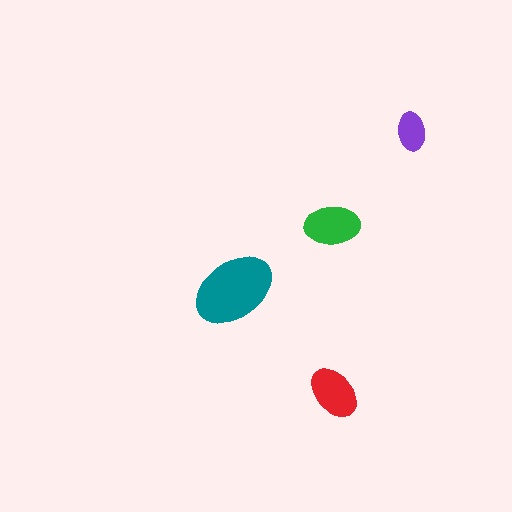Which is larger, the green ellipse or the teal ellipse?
The teal one.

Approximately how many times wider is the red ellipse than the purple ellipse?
About 1.5 times wider.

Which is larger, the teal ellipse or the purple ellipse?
The teal one.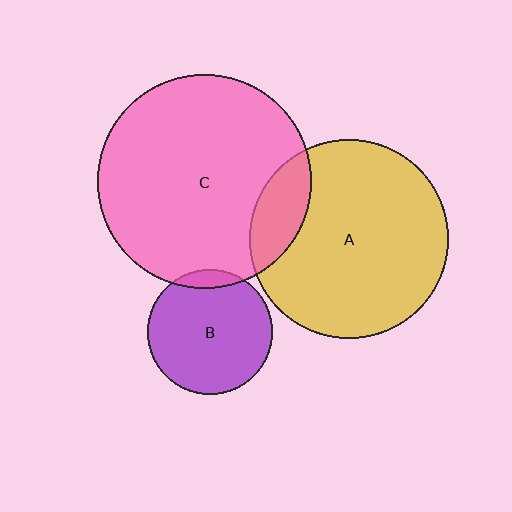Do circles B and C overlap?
Yes.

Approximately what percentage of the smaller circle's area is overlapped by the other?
Approximately 10%.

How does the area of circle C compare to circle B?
Approximately 2.9 times.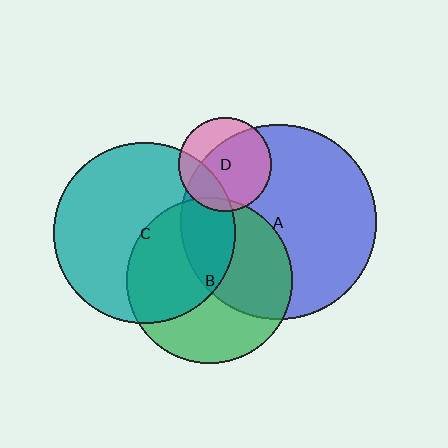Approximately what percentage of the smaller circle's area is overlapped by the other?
Approximately 5%.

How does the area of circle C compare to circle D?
Approximately 3.8 times.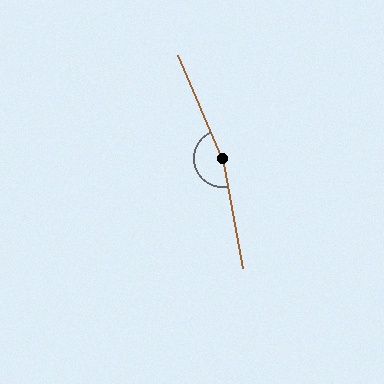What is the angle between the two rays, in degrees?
Approximately 167 degrees.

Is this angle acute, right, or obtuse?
It is obtuse.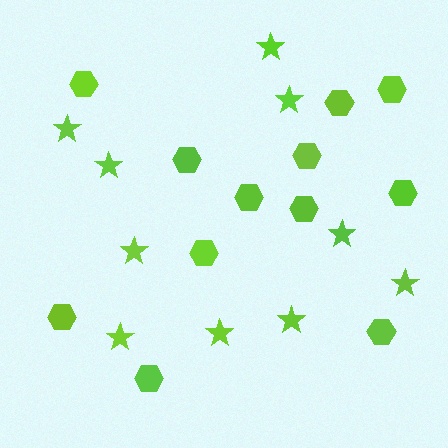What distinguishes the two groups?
There are 2 groups: one group of stars (10) and one group of hexagons (12).